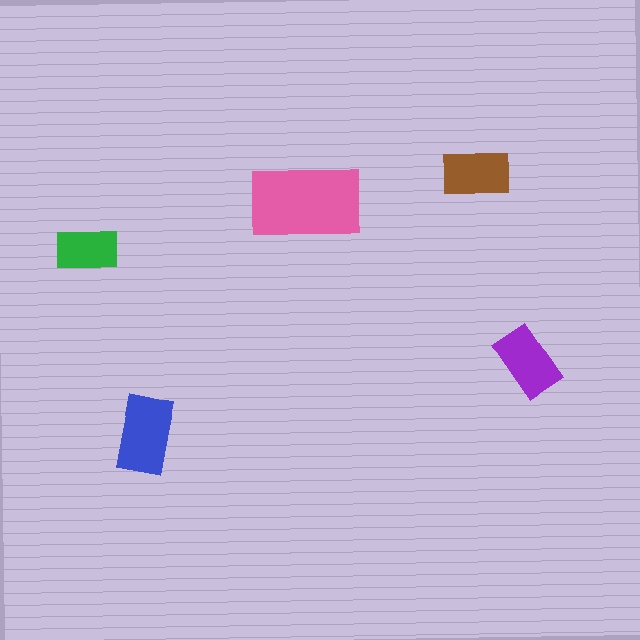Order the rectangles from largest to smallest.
the pink one, the blue one, the purple one, the brown one, the green one.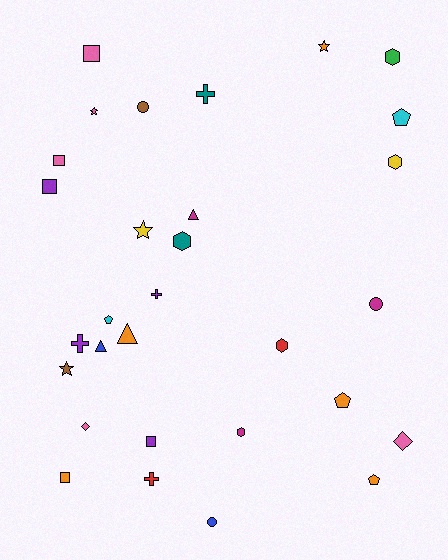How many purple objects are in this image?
There are 4 purple objects.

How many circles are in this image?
There are 3 circles.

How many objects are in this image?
There are 30 objects.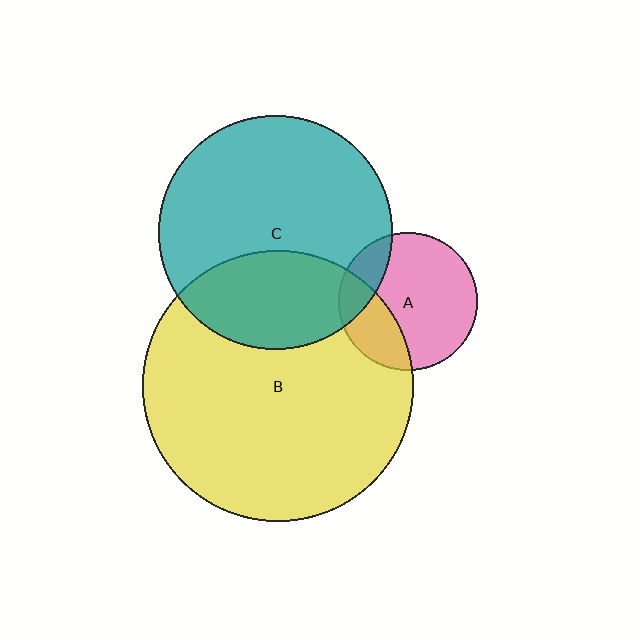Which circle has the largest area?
Circle B (yellow).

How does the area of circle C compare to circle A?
Approximately 2.9 times.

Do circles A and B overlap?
Yes.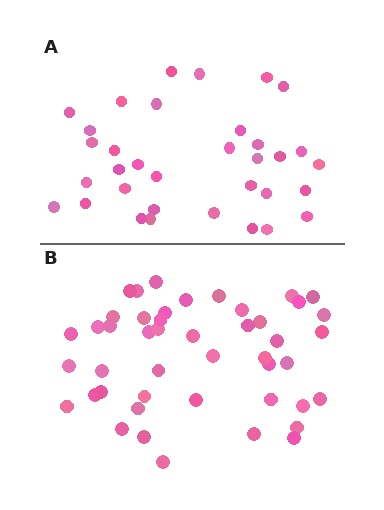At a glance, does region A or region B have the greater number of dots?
Region B (the bottom region) has more dots.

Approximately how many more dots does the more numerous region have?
Region B has roughly 12 or so more dots than region A.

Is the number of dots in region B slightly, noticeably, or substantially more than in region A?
Region B has noticeably more, but not dramatically so. The ratio is roughly 1.4 to 1.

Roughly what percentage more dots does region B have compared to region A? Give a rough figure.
About 35% more.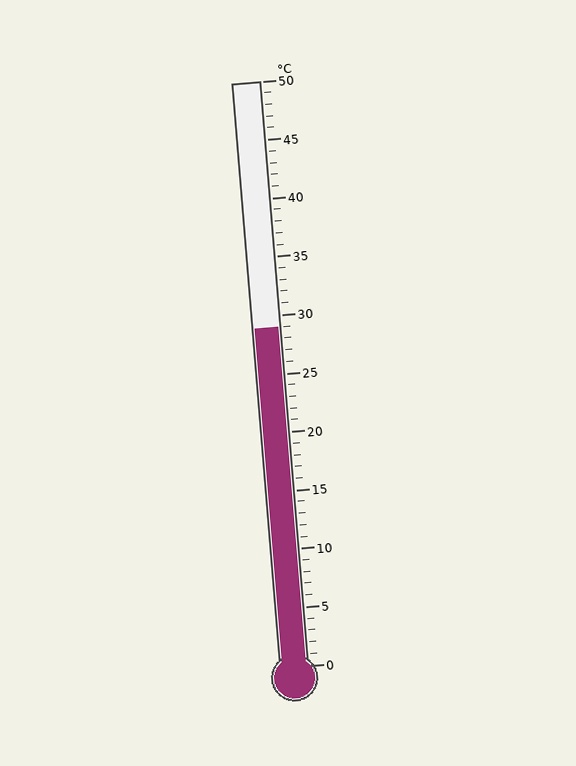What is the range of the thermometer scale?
The thermometer scale ranges from 0°C to 50°C.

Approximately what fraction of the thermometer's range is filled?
The thermometer is filled to approximately 60% of its range.